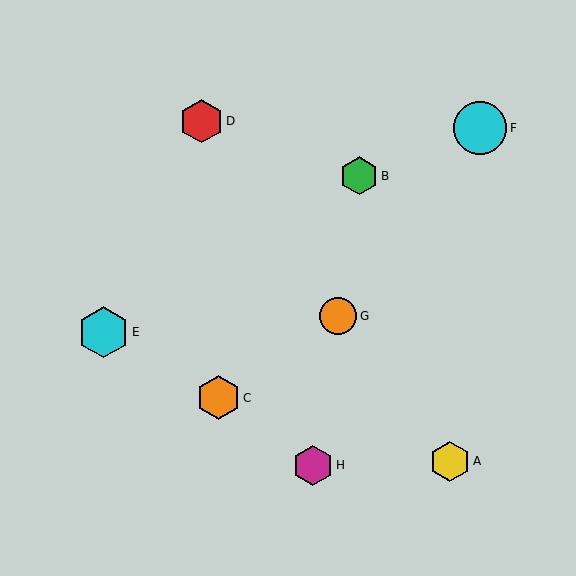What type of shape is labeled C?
Shape C is an orange hexagon.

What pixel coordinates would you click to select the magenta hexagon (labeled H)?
Click at (313, 465) to select the magenta hexagon H.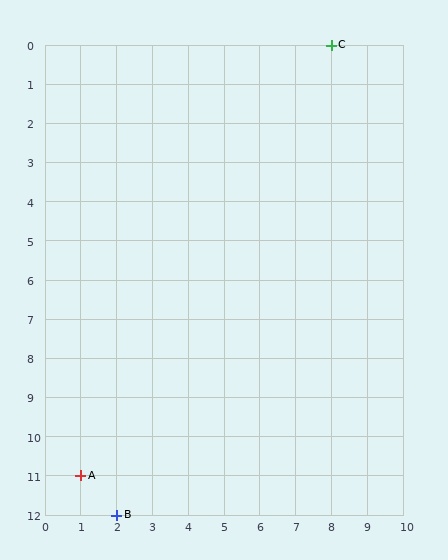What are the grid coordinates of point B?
Point B is at grid coordinates (2, 12).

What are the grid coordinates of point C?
Point C is at grid coordinates (8, 0).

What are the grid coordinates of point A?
Point A is at grid coordinates (1, 11).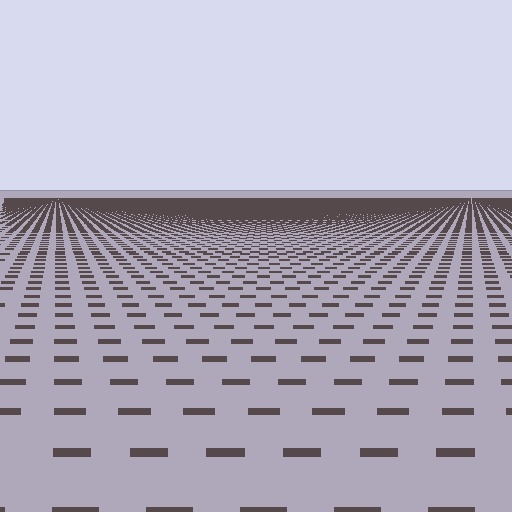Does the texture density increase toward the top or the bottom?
Density increases toward the top.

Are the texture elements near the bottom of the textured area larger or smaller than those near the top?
Larger. Near the bottom, elements are closer to the viewer and appear at a bigger on-screen size.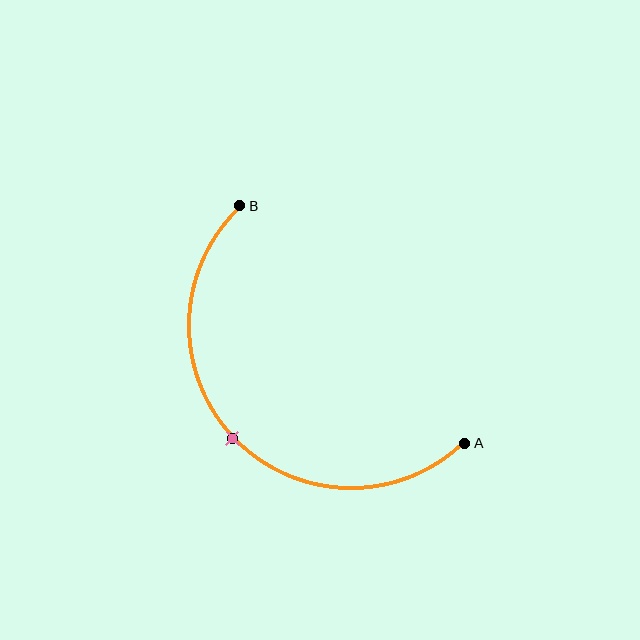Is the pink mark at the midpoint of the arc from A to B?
Yes. The pink mark lies on the arc at equal arc-length from both A and B — it is the arc midpoint.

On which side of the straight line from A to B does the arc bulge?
The arc bulges below and to the left of the straight line connecting A and B.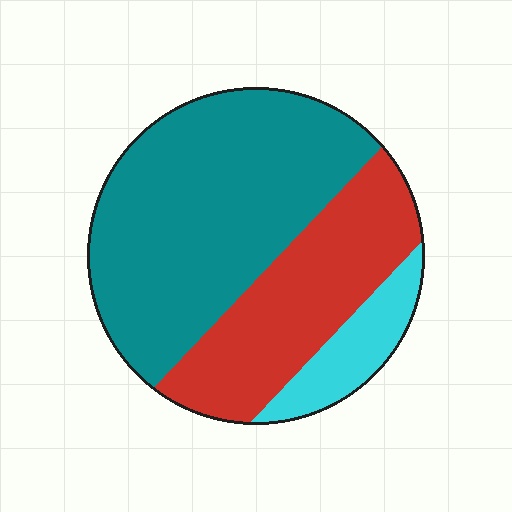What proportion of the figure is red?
Red takes up about one third (1/3) of the figure.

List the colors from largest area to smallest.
From largest to smallest: teal, red, cyan.